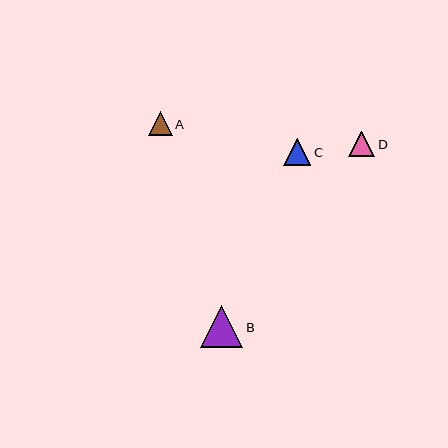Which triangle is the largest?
Triangle B is the largest with a size of approximately 42 pixels.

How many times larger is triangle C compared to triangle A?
Triangle C is approximately 1.1 times the size of triangle A.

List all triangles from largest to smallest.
From largest to smallest: B, C, D, A.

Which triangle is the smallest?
Triangle A is the smallest with a size of approximately 24 pixels.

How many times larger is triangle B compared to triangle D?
Triangle B is approximately 1.6 times the size of triangle D.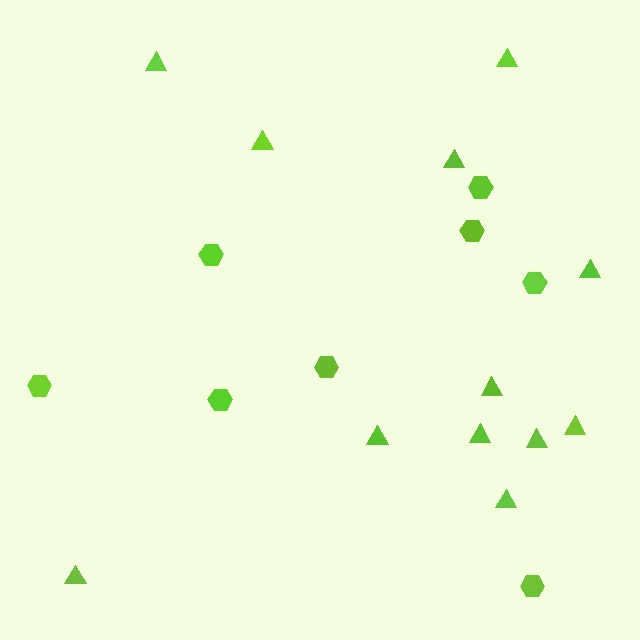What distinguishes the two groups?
There are 2 groups: one group of hexagons (8) and one group of triangles (12).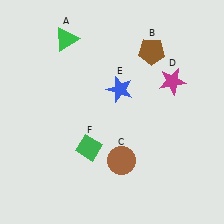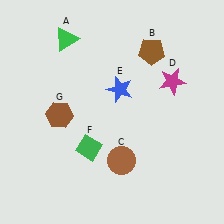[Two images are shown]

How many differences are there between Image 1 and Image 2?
There is 1 difference between the two images.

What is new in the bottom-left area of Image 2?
A brown hexagon (G) was added in the bottom-left area of Image 2.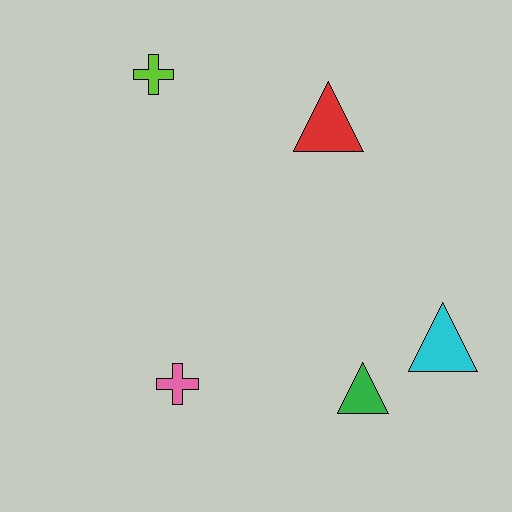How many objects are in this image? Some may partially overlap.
There are 5 objects.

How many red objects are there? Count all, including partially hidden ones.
There is 1 red object.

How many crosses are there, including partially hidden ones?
There are 2 crosses.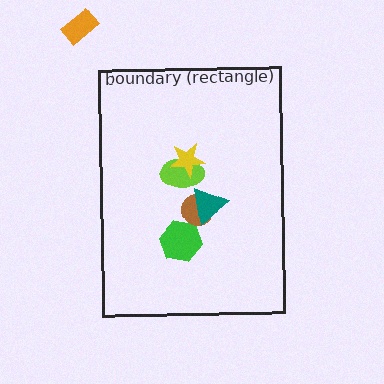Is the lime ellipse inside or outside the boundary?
Inside.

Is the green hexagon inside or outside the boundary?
Inside.